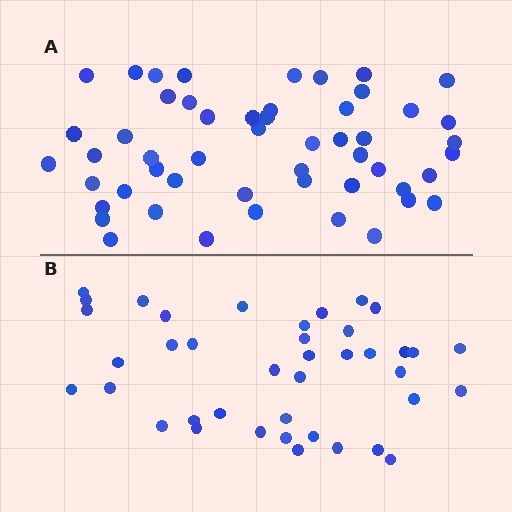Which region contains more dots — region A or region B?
Region A (the top region) has more dots.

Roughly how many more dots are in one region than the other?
Region A has roughly 12 or so more dots than region B.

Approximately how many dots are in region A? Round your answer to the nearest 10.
About 50 dots. (The exact count is 52, which rounds to 50.)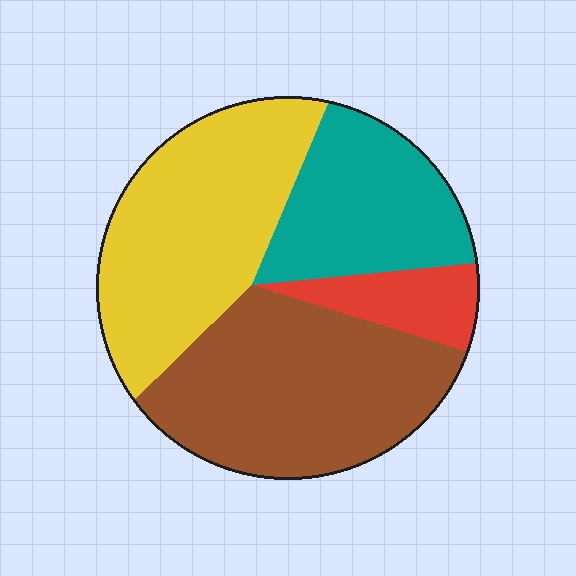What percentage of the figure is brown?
Brown takes up between a third and a half of the figure.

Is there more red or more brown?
Brown.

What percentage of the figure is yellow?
Yellow takes up about one third (1/3) of the figure.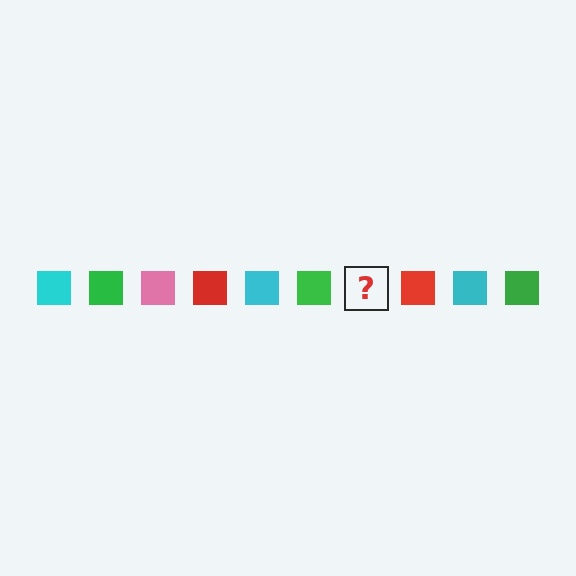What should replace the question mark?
The question mark should be replaced with a pink square.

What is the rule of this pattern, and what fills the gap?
The rule is that the pattern cycles through cyan, green, pink, red squares. The gap should be filled with a pink square.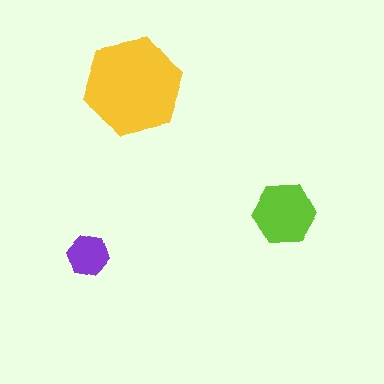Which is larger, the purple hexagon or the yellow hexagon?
The yellow one.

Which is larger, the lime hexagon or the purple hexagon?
The lime one.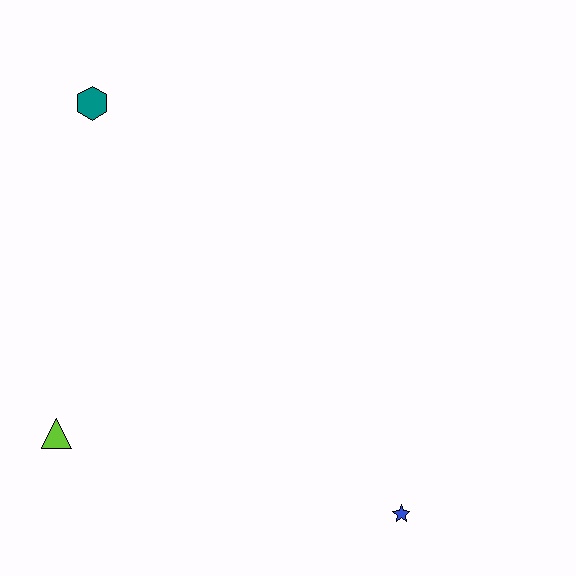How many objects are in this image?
There are 3 objects.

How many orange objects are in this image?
There are no orange objects.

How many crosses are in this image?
There are no crosses.